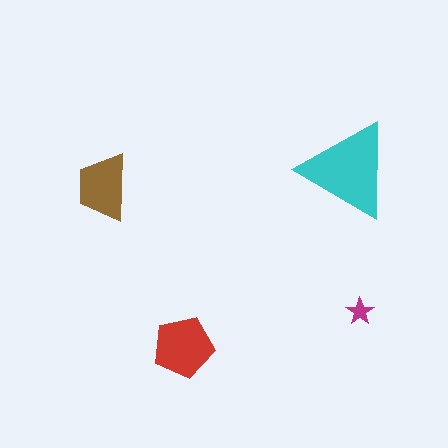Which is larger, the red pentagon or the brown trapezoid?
The red pentagon.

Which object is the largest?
The cyan triangle.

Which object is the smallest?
The magenta star.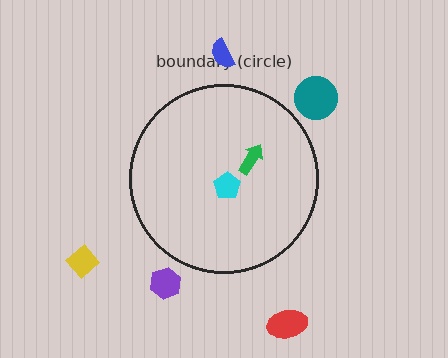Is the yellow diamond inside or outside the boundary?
Outside.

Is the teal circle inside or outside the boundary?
Outside.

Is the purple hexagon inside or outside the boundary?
Outside.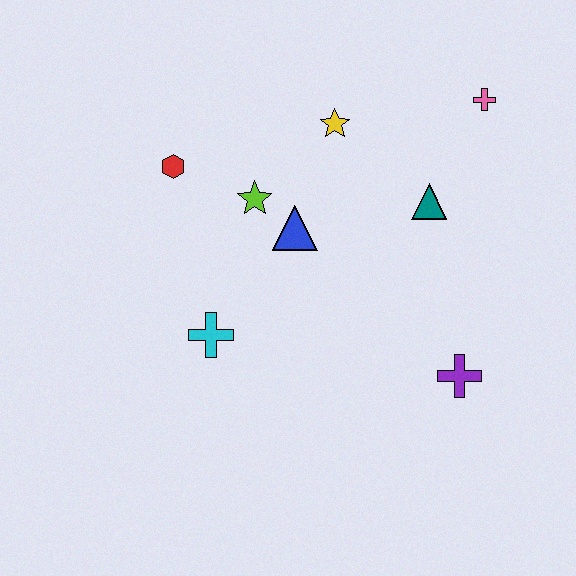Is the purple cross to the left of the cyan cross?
No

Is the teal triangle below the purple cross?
No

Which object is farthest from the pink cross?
The cyan cross is farthest from the pink cross.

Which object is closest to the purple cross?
The teal triangle is closest to the purple cross.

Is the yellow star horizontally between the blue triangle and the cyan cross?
No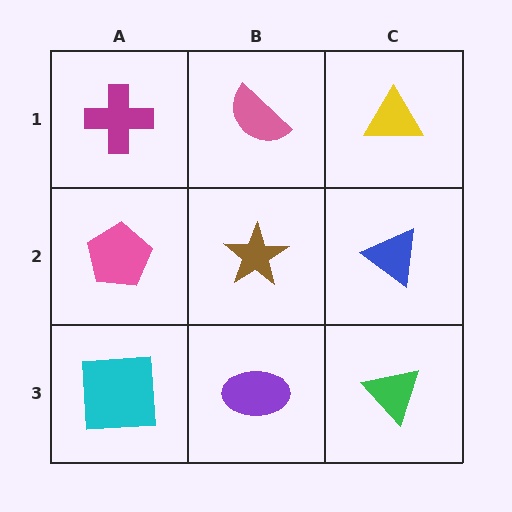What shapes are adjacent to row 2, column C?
A yellow triangle (row 1, column C), a green triangle (row 3, column C), a brown star (row 2, column B).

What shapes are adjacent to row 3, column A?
A pink pentagon (row 2, column A), a purple ellipse (row 3, column B).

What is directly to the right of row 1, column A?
A pink semicircle.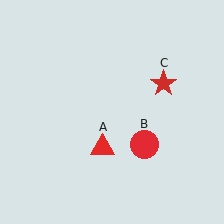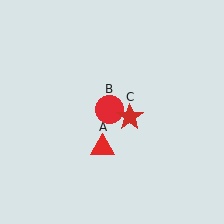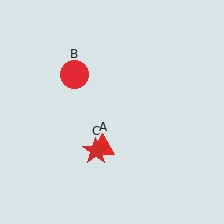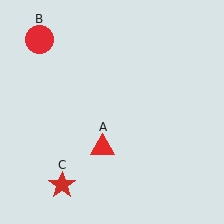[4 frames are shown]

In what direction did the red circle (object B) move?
The red circle (object B) moved up and to the left.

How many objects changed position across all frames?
2 objects changed position: red circle (object B), red star (object C).